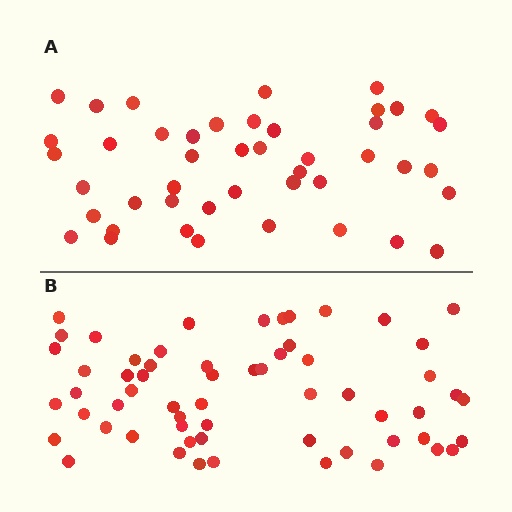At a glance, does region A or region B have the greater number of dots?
Region B (the bottom region) has more dots.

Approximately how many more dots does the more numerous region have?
Region B has approximately 15 more dots than region A.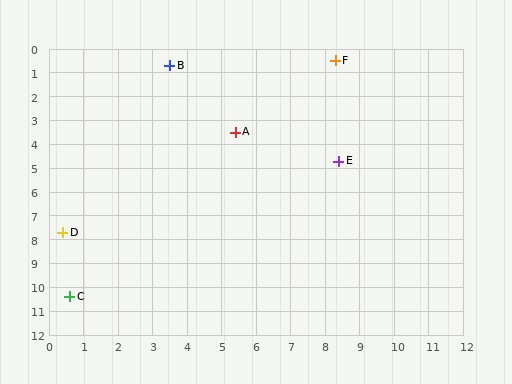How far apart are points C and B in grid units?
Points C and B are about 10.1 grid units apart.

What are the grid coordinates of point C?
Point C is at approximately (0.6, 10.4).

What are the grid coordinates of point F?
Point F is at approximately (8.3, 0.5).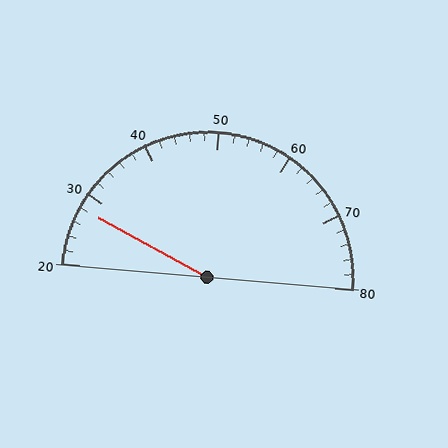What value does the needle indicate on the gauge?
The needle indicates approximately 28.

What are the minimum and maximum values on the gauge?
The gauge ranges from 20 to 80.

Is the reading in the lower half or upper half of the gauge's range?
The reading is in the lower half of the range (20 to 80).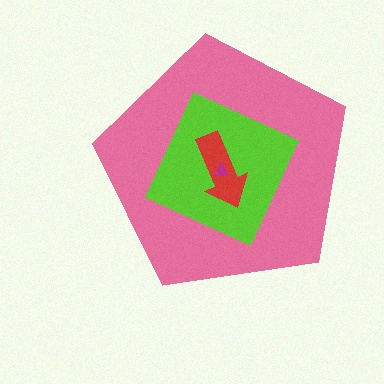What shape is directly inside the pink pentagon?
The lime diamond.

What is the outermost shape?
The pink pentagon.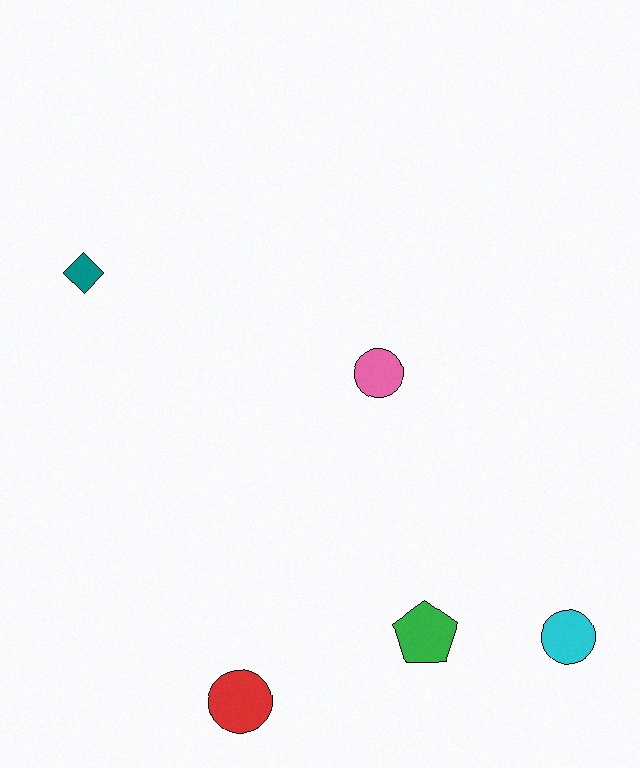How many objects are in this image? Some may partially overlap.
There are 5 objects.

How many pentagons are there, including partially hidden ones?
There is 1 pentagon.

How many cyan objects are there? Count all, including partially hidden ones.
There is 1 cyan object.